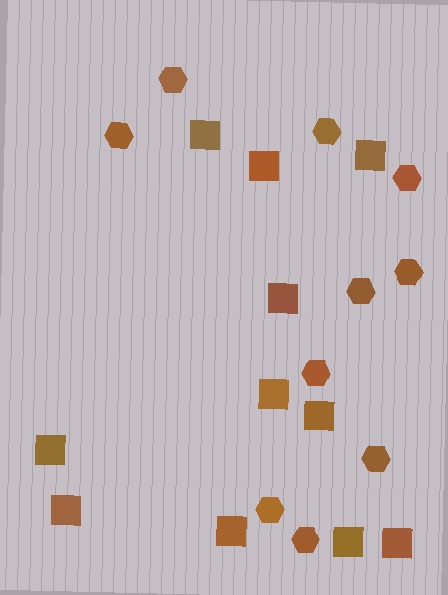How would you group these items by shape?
There are 2 groups: one group of hexagons (10) and one group of squares (11).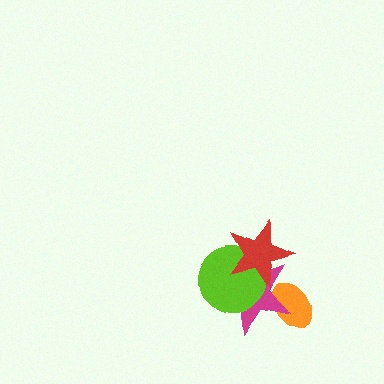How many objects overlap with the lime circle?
2 objects overlap with the lime circle.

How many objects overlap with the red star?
2 objects overlap with the red star.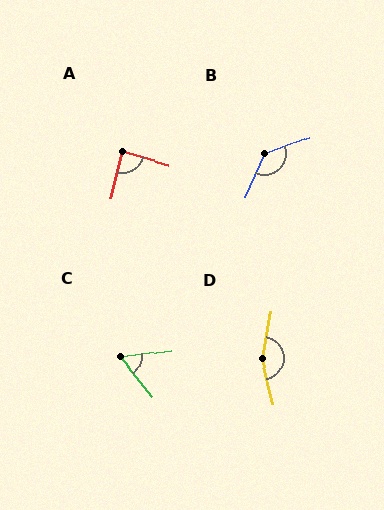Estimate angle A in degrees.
Approximately 88 degrees.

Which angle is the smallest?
C, at approximately 59 degrees.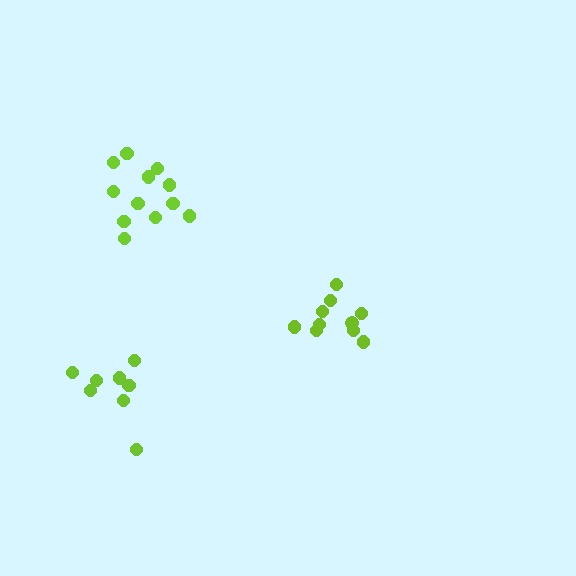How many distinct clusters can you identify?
There are 3 distinct clusters.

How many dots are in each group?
Group 1: 8 dots, Group 2: 12 dots, Group 3: 10 dots (30 total).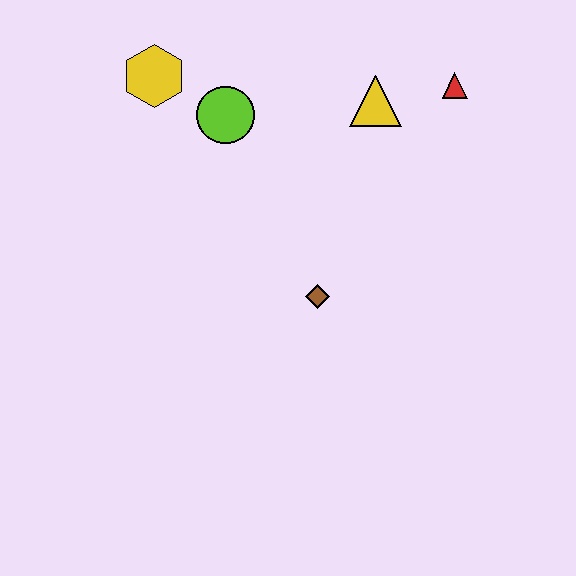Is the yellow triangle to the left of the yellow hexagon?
No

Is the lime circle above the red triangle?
No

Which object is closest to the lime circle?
The yellow hexagon is closest to the lime circle.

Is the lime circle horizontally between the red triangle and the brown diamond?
No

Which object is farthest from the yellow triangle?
The yellow hexagon is farthest from the yellow triangle.